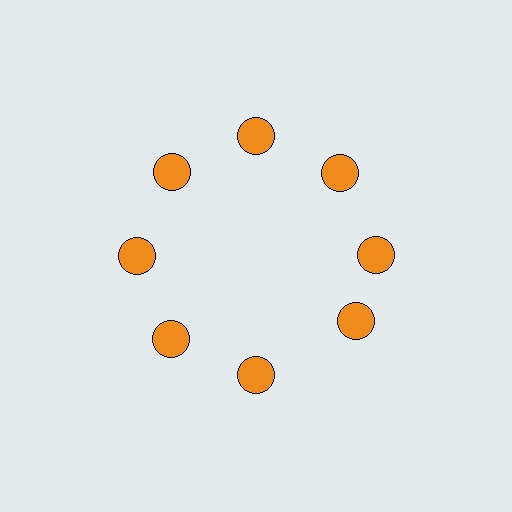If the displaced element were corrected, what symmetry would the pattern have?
It would have 8-fold rotational symmetry — the pattern would map onto itself every 45 degrees.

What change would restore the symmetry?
The symmetry would be restored by rotating it back into even spacing with its neighbors so that all 8 circles sit at equal angles and equal distance from the center.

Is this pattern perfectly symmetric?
No. The 8 orange circles are arranged in a ring, but one element near the 4 o'clock position is rotated out of alignment along the ring, breaking the 8-fold rotational symmetry.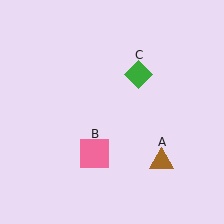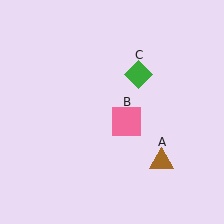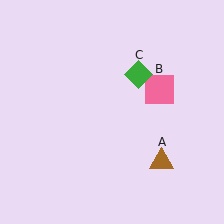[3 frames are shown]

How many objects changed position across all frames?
1 object changed position: pink square (object B).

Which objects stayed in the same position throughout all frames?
Brown triangle (object A) and green diamond (object C) remained stationary.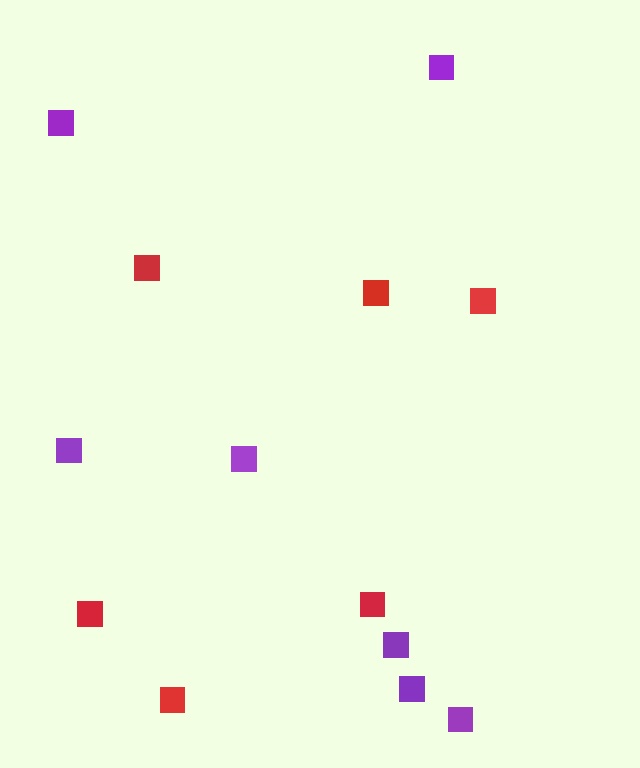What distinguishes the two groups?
There are 2 groups: one group of purple squares (7) and one group of red squares (6).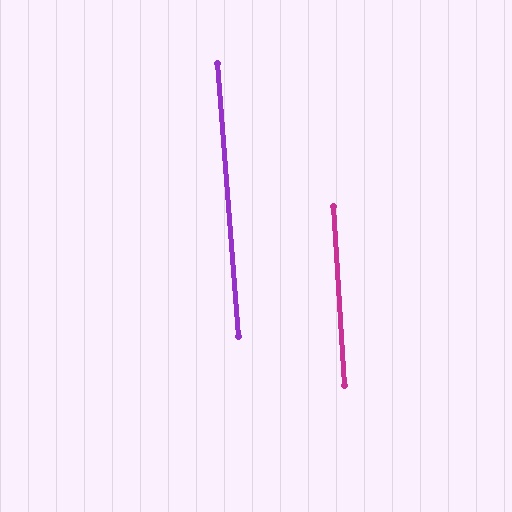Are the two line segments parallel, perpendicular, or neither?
Parallel — their directions differ by only 0.8°.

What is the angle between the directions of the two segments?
Approximately 1 degree.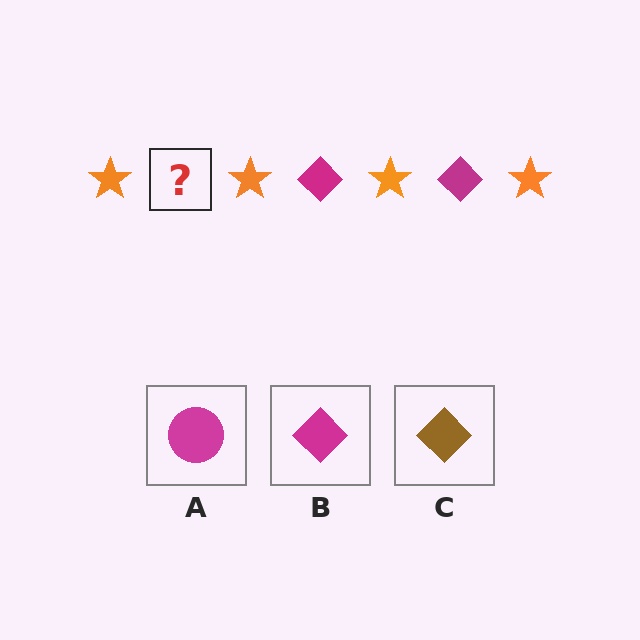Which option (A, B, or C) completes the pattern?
B.